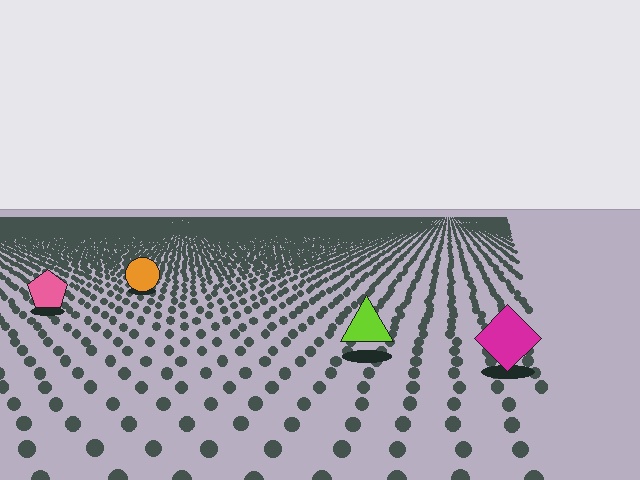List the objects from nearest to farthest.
From nearest to farthest: the magenta diamond, the lime triangle, the pink pentagon, the orange circle.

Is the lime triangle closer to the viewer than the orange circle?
Yes. The lime triangle is closer — you can tell from the texture gradient: the ground texture is coarser near it.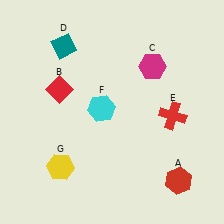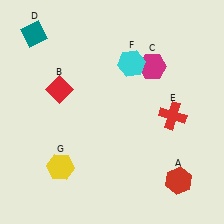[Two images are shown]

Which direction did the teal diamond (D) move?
The teal diamond (D) moved left.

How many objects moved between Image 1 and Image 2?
2 objects moved between the two images.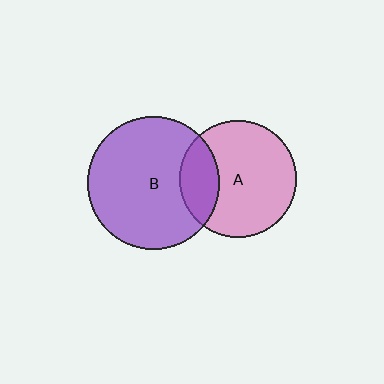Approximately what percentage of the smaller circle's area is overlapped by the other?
Approximately 25%.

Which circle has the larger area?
Circle B (purple).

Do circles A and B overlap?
Yes.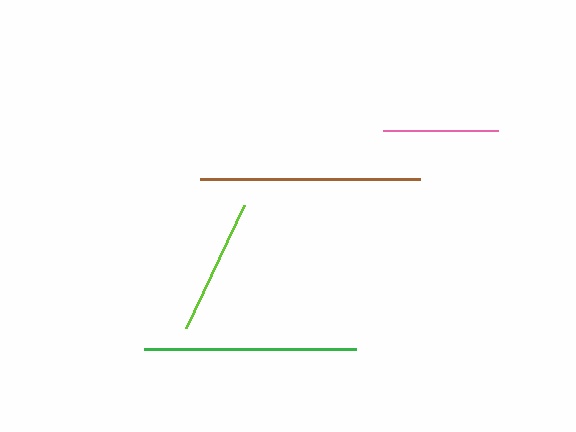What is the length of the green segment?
The green segment is approximately 212 pixels long.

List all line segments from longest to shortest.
From longest to shortest: brown, green, lime, pink.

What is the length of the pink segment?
The pink segment is approximately 114 pixels long.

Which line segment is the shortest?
The pink line is the shortest at approximately 114 pixels.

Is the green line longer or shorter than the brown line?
The brown line is longer than the green line.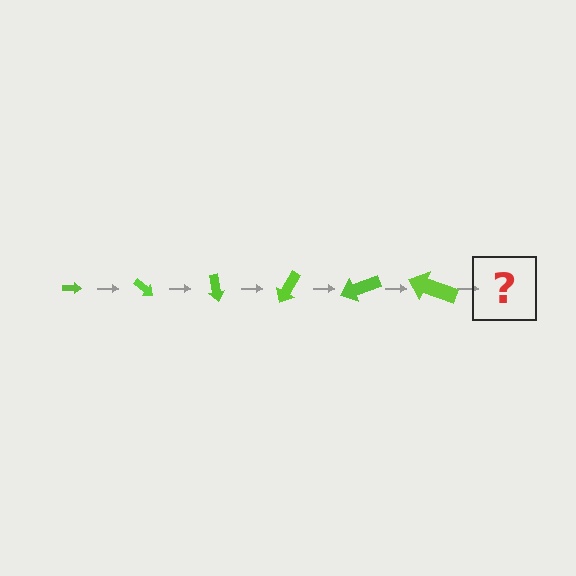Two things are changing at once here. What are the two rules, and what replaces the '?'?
The two rules are that the arrow grows larger each step and it rotates 40 degrees each step. The '?' should be an arrow, larger than the previous one and rotated 240 degrees from the start.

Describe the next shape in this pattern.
It should be an arrow, larger than the previous one and rotated 240 degrees from the start.